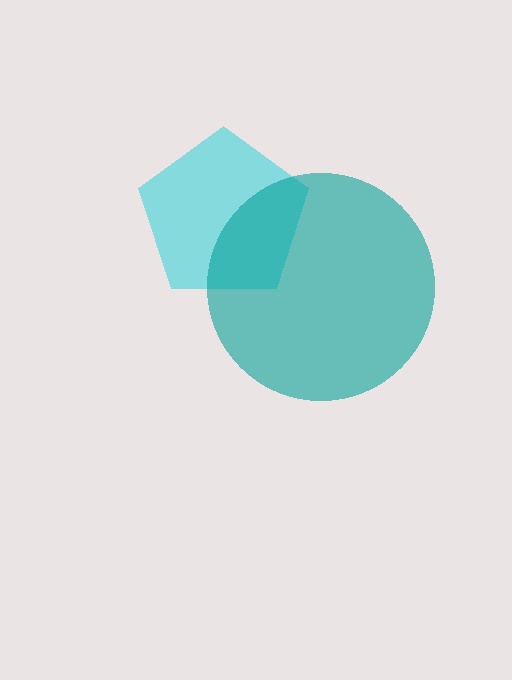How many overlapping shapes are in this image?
There are 2 overlapping shapes in the image.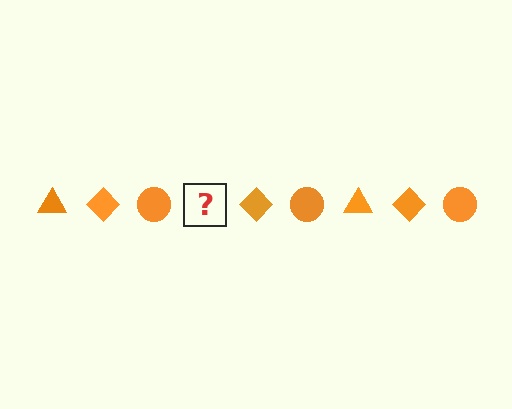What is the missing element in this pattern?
The missing element is an orange triangle.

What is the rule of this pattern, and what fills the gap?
The rule is that the pattern cycles through triangle, diamond, circle shapes in orange. The gap should be filled with an orange triangle.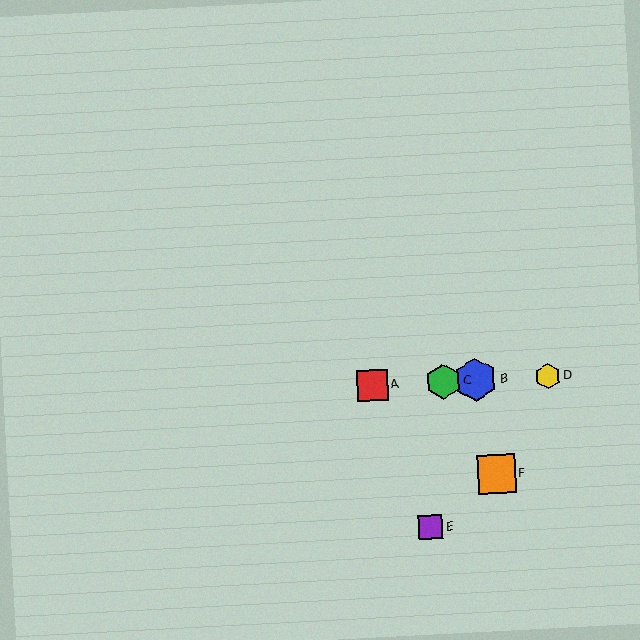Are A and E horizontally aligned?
No, A is at y≈385 and E is at y≈527.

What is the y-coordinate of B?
Object B is at y≈380.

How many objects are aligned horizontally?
4 objects (A, B, C, D) are aligned horizontally.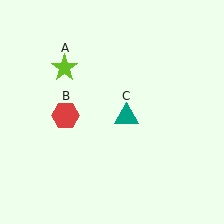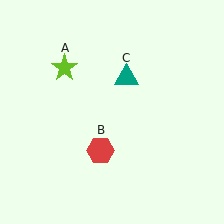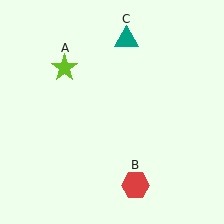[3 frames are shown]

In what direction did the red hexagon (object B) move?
The red hexagon (object B) moved down and to the right.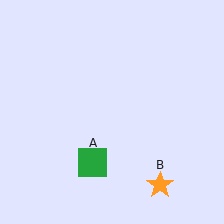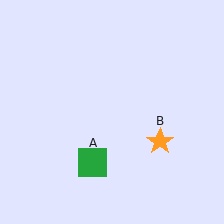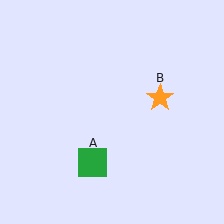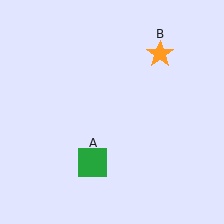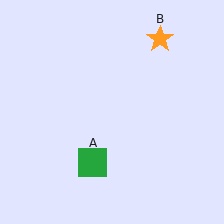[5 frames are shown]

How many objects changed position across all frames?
1 object changed position: orange star (object B).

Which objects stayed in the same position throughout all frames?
Green square (object A) remained stationary.